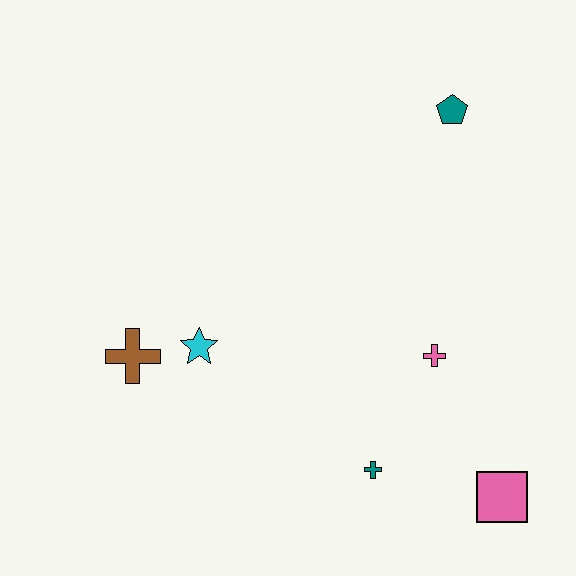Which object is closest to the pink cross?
The teal cross is closest to the pink cross.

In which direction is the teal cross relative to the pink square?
The teal cross is to the left of the pink square.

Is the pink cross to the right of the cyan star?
Yes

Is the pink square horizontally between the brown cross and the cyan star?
No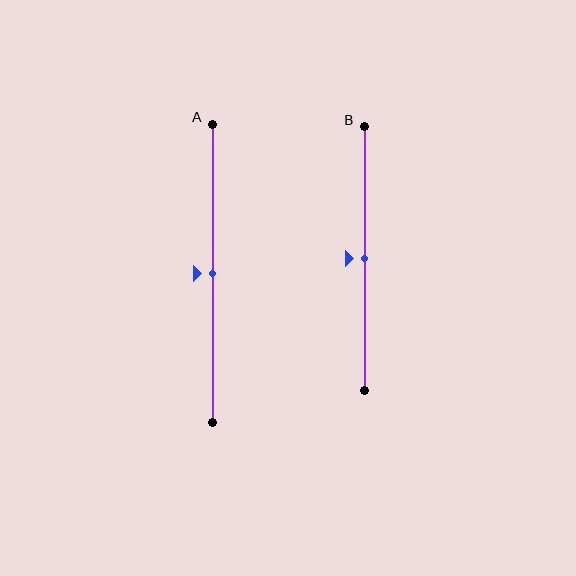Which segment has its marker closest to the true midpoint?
Segment A has its marker closest to the true midpoint.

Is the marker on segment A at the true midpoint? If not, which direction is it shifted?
Yes, the marker on segment A is at the true midpoint.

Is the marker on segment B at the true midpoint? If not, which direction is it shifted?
Yes, the marker on segment B is at the true midpoint.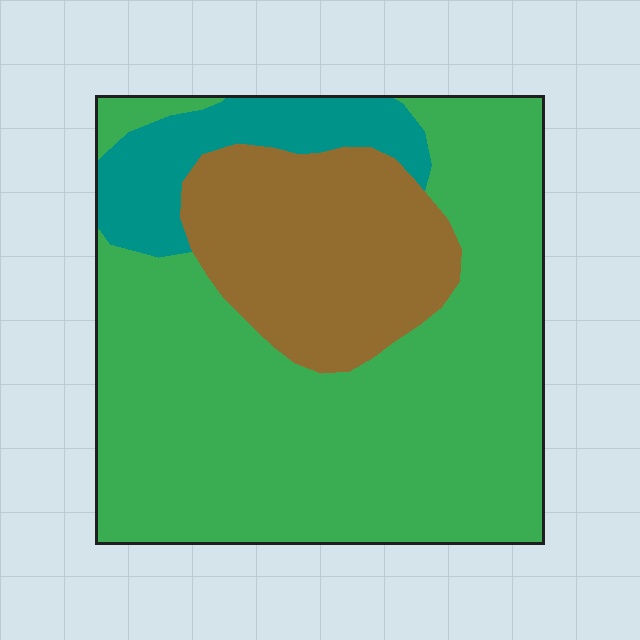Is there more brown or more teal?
Brown.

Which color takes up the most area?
Green, at roughly 65%.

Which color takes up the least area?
Teal, at roughly 10%.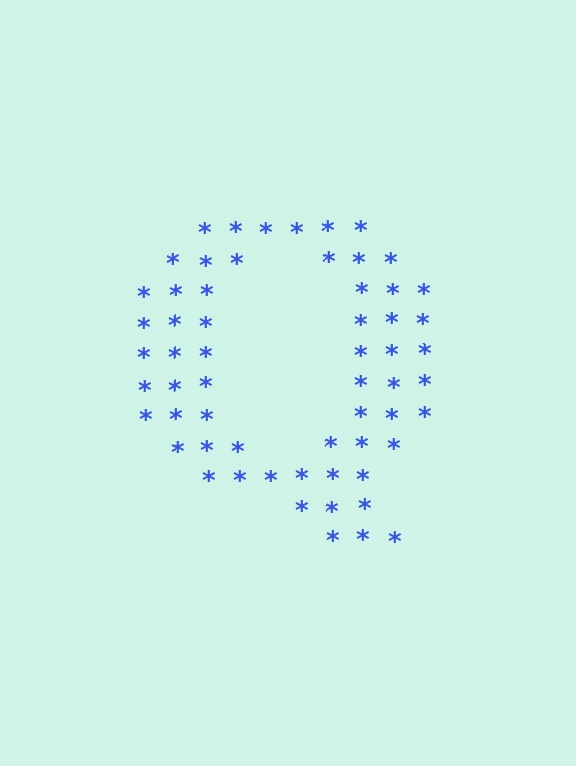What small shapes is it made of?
It is made of small asterisks.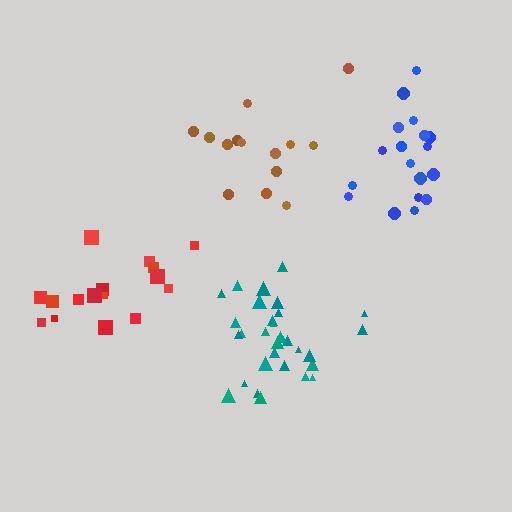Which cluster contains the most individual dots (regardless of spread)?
Teal (31).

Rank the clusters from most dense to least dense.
teal, brown, blue, red.